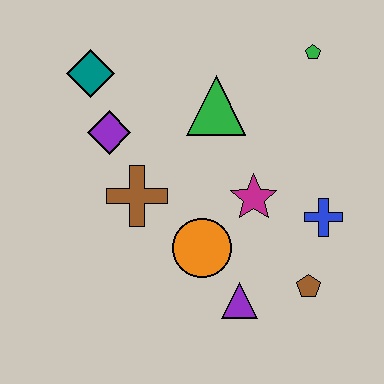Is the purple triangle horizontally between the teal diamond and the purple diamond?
No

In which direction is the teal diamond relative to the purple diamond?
The teal diamond is above the purple diamond.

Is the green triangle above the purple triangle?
Yes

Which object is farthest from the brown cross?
The green pentagon is farthest from the brown cross.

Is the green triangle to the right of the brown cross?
Yes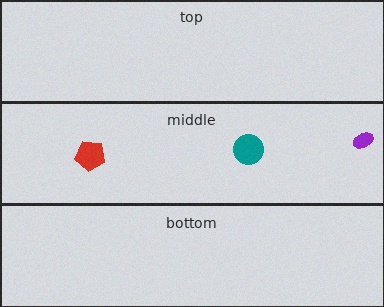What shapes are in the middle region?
The red pentagon, the purple ellipse, the teal circle.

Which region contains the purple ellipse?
The middle region.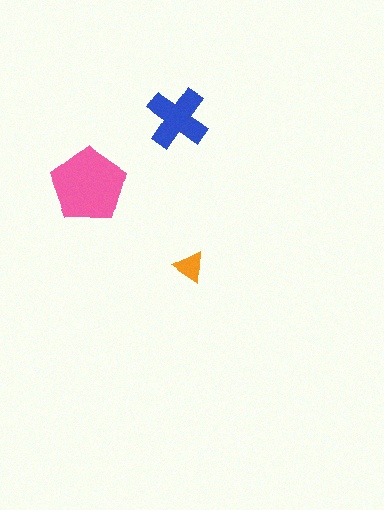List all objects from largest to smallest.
The pink pentagon, the blue cross, the orange triangle.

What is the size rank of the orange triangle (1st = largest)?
3rd.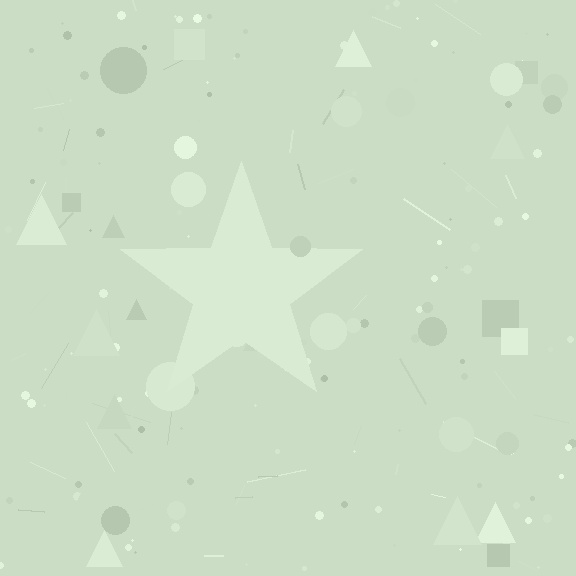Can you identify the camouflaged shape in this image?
The camouflaged shape is a star.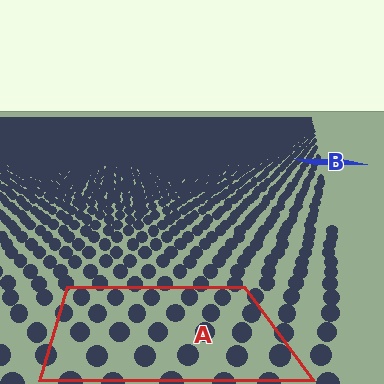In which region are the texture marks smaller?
The texture marks are smaller in region B, because it is farther away.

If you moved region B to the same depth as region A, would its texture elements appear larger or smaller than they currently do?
They would appear larger. At a closer depth, the same texture elements are projected at a bigger on-screen size.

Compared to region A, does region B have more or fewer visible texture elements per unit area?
Region B has more texture elements per unit area — they are packed more densely because it is farther away.